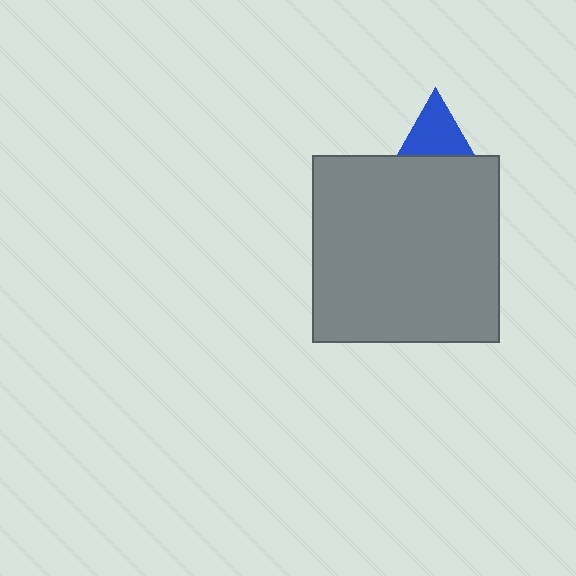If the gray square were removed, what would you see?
You would see the complete blue triangle.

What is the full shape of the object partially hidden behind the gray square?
The partially hidden object is a blue triangle.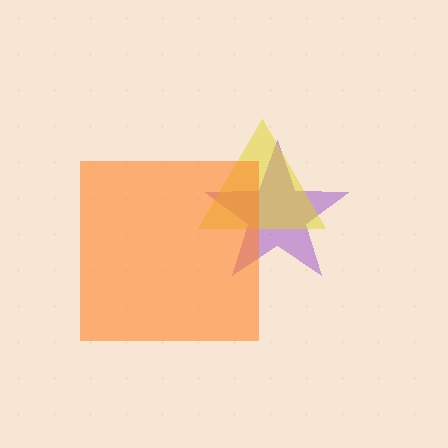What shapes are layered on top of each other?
The layered shapes are: a purple star, a yellow triangle, an orange square.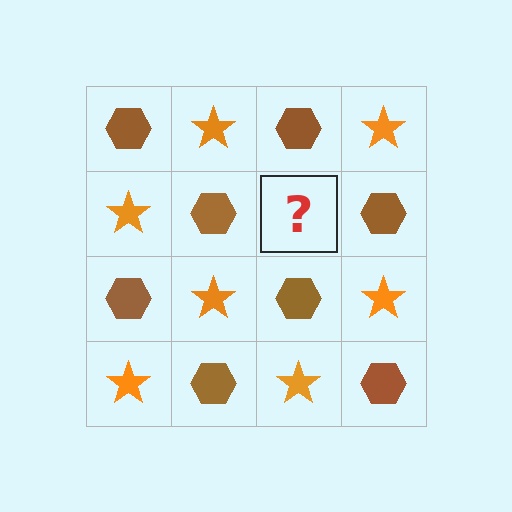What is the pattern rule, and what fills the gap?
The rule is that it alternates brown hexagon and orange star in a checkerboard pattern. The gap should be filled with an orange star.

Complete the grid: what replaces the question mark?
The question mark should be replaced with an orange star.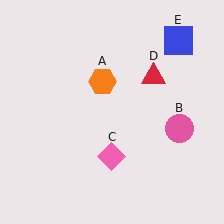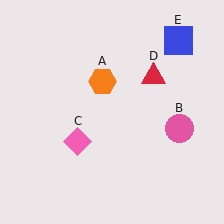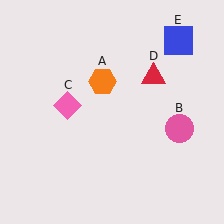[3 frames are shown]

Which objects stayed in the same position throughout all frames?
Orange hexagon (object A) and pink circle (object B) and red triangle (object D) and blue square (object E) remained stationary.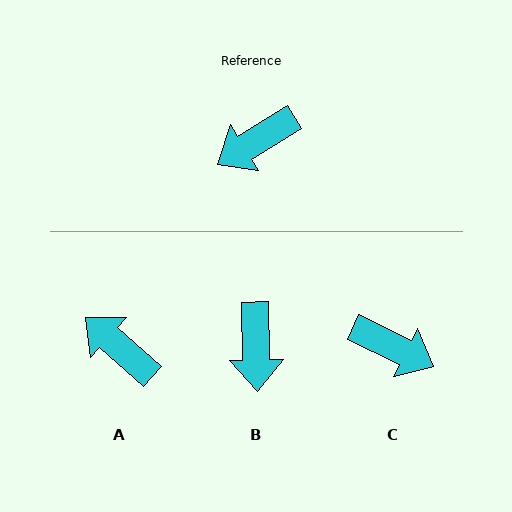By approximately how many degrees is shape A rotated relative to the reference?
Approximately 73 degrees clockwise.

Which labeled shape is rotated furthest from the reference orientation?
C, about 122 degrees away.